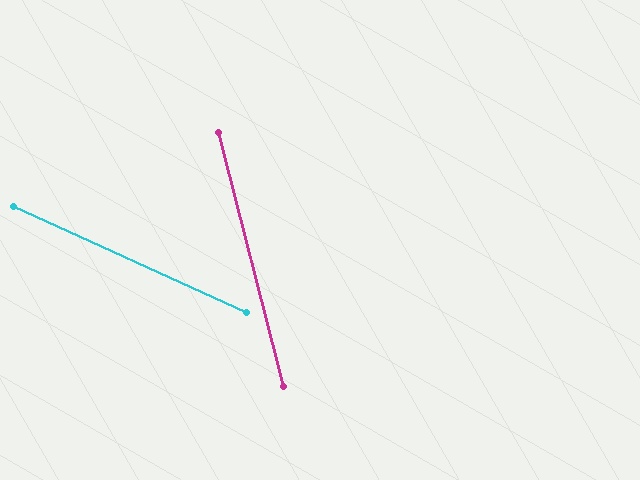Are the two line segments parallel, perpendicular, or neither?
Neither parallel nor perpendicular — they differ by about 51°.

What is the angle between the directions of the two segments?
Approximately 51 degrees.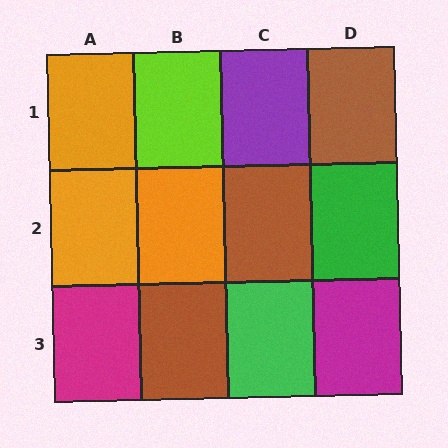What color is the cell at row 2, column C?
Brown.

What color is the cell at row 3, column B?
Brown.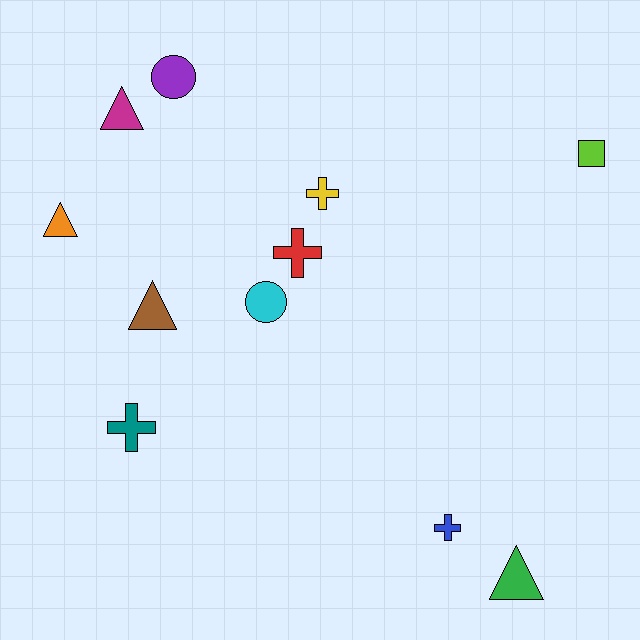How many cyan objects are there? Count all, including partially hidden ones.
There is 1 cyan object.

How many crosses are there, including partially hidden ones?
There are 4 crosses.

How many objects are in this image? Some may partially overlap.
There are 11 objects.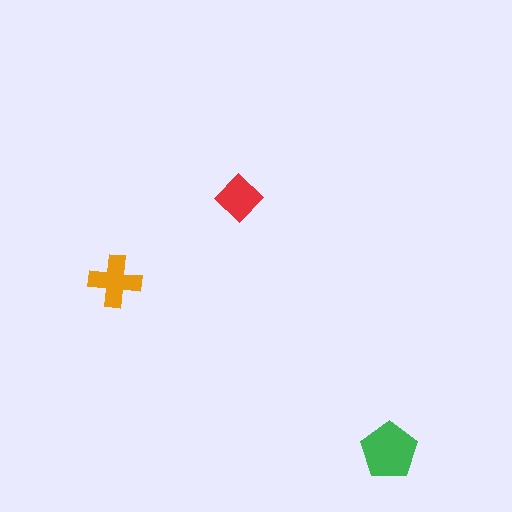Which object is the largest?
The green pentagon.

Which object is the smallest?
The red diamond.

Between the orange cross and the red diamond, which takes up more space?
The orange cross.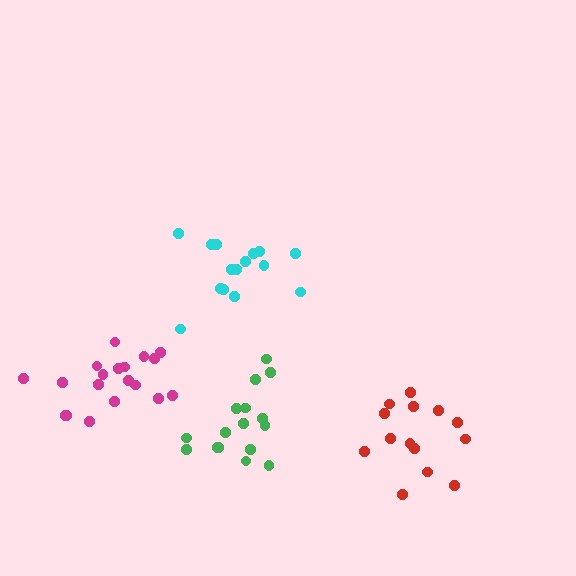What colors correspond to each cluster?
The clusters are colored: cyan, green, magenta, red.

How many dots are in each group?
Group 1: 15 dots, Group 2: 16 dots, Group 3: 19 dots, Group 4: 14 dots (64 total).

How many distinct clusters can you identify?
There are 4 distinct clusters.